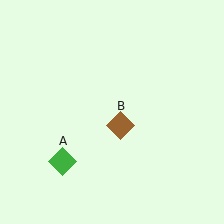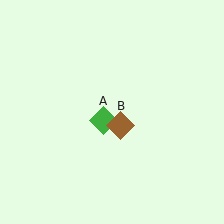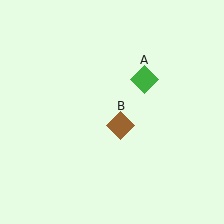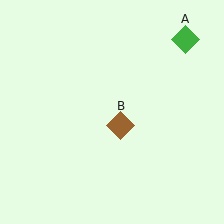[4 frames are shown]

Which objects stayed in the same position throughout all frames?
Brown diamond (object B) remained stationary.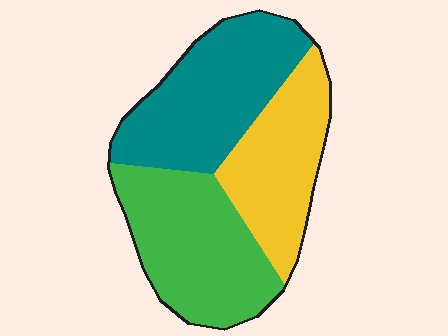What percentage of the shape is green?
Green covers around 35% of the shape.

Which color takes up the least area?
Yellow, at roughly 30%.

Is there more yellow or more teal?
Teal.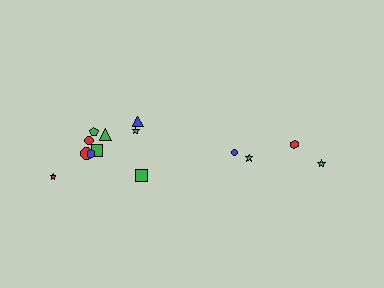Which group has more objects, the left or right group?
The left group.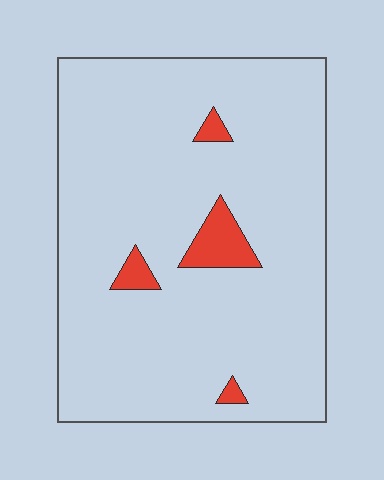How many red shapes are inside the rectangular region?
4.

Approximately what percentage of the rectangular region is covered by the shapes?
Approximately 5%.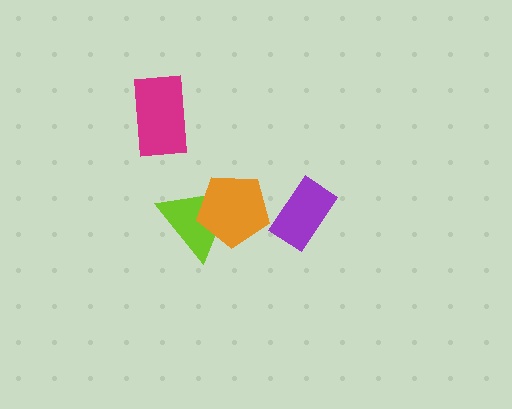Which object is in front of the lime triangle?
The orange pentagon is in front of the lime triangle.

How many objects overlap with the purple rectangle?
0 objects overlap with the purple rectangle.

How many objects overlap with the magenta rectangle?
0 objects overlap with the magenta rectangle.